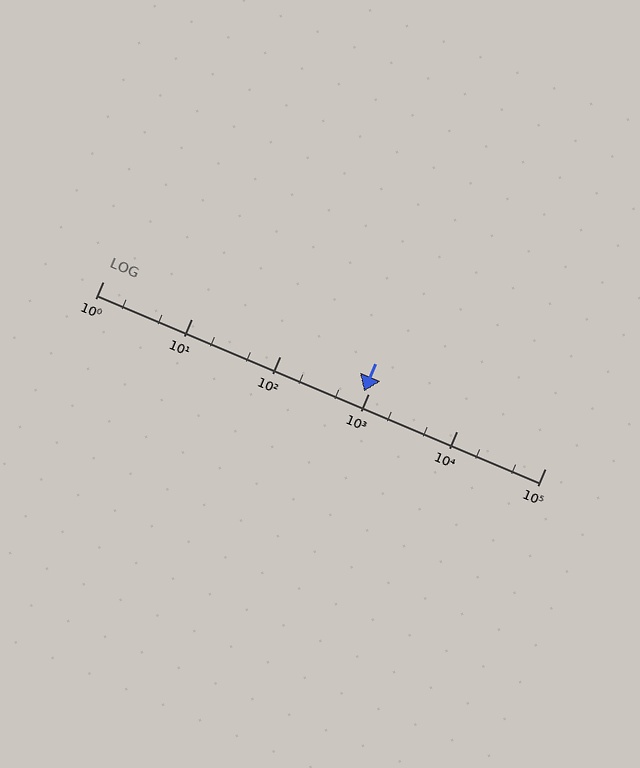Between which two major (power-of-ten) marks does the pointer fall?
The pointer is between 100 and 1000.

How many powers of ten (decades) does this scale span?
The scale spans 5 decades, from 1 to 100000.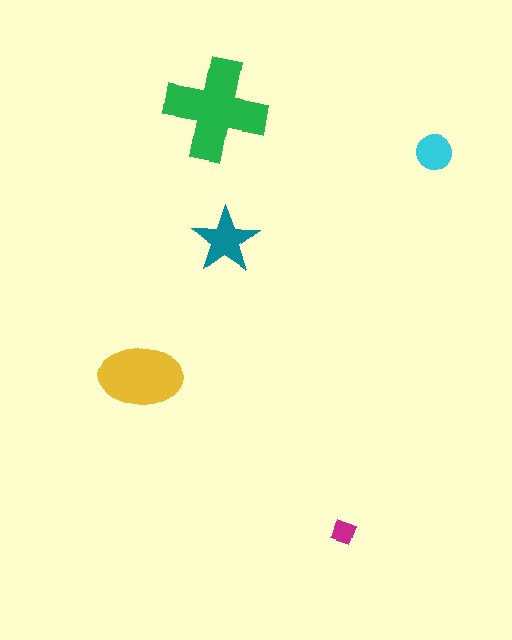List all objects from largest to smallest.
The green cross, the yellow ellipse, the teal star, the cyan circle, the magenta diamond.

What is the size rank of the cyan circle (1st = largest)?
4th.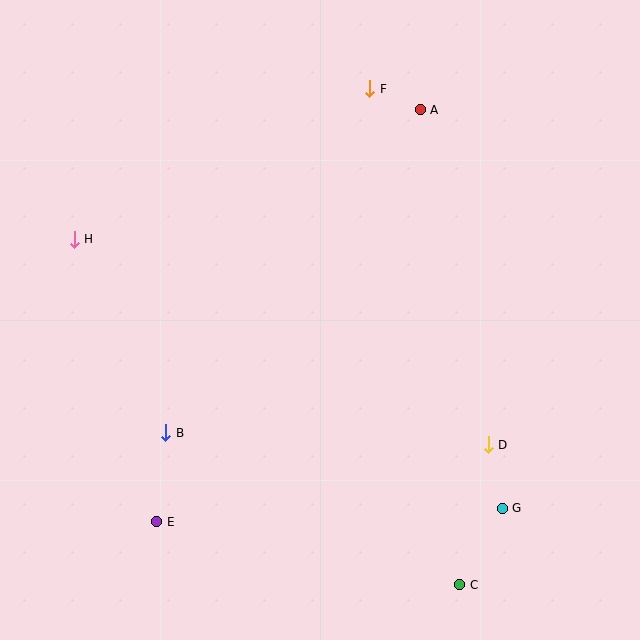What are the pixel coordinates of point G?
Point G is at (502, 508).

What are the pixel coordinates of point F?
Point F is at (370, 89).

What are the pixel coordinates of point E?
Point E is at (157, 522).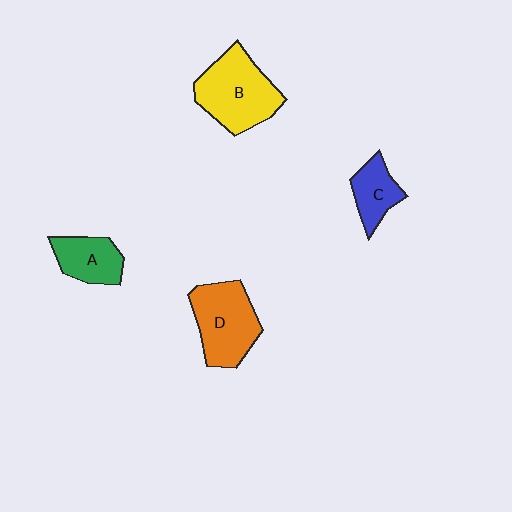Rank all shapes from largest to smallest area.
From largest to smallest: B (yellow), D (orange), A (green), C (blue).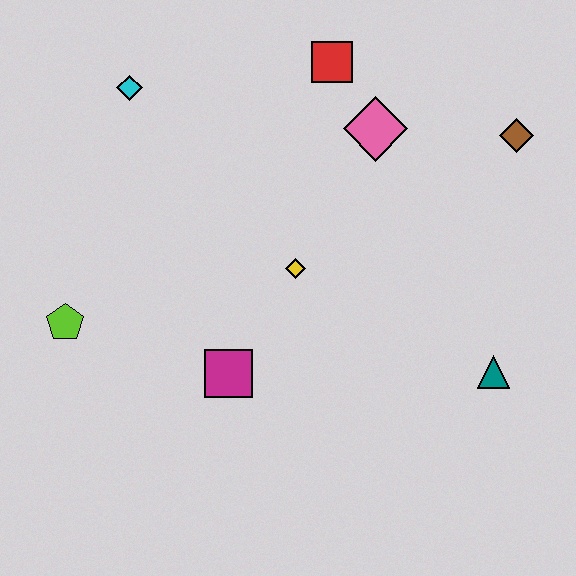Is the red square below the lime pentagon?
No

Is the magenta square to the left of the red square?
Yes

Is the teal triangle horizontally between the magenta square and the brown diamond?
Yes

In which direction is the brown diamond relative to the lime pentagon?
The brown diamond is to the right of the lime pentagon.